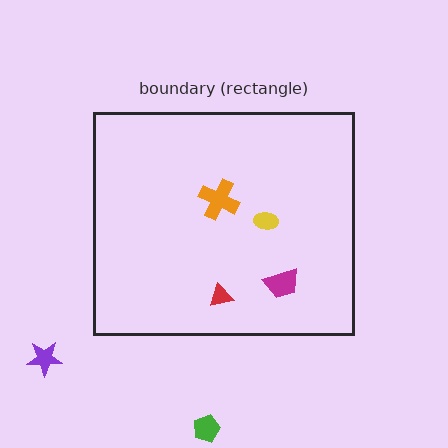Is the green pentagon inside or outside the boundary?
Outside.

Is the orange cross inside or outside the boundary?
Inside.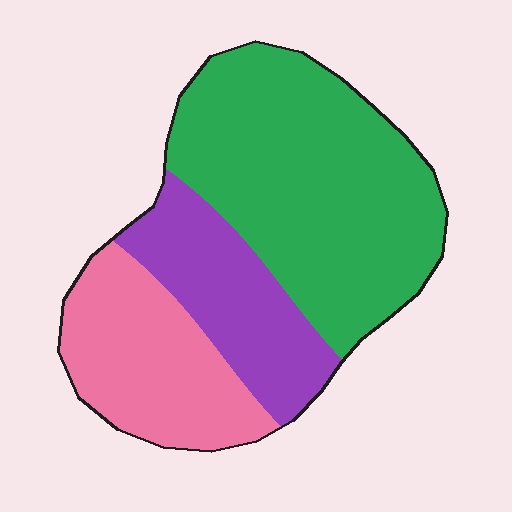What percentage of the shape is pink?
Pink takes up about one quarter (1/4) of the shape.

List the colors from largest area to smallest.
From largest to smallest: green, pink, purple.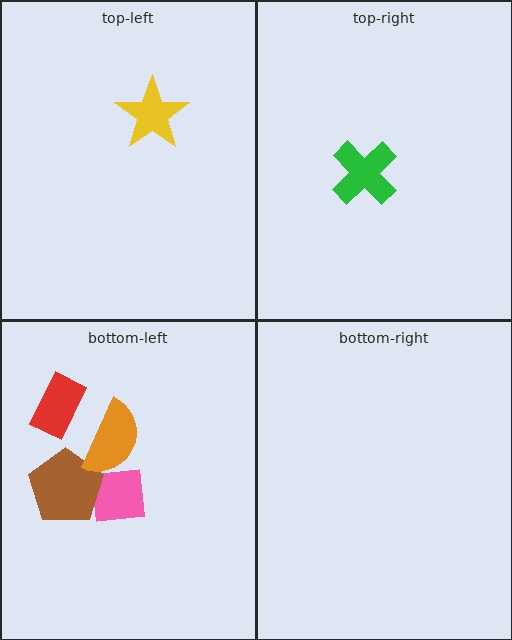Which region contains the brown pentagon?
The bottom-left region.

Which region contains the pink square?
The bottom-left region.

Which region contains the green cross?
The top-right region.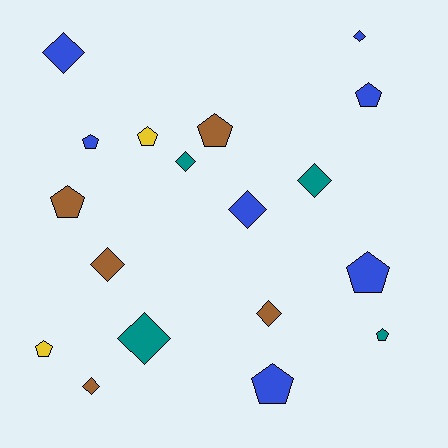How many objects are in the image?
There are 18 objects.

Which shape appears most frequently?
Diamond, with 9 objects.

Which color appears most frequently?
Blue, with 7 objects.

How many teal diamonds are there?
There are 3 teal diamonds.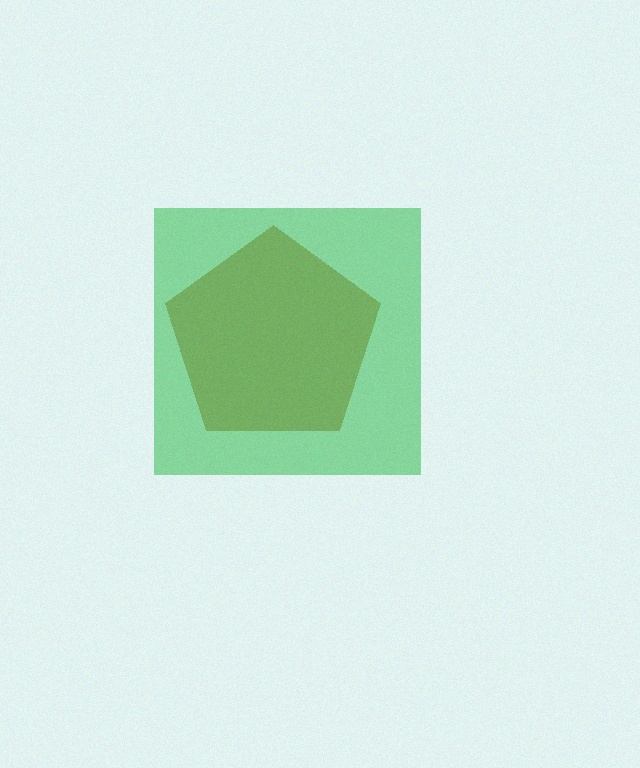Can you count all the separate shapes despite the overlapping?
Yes, there are 2 separate shapes.